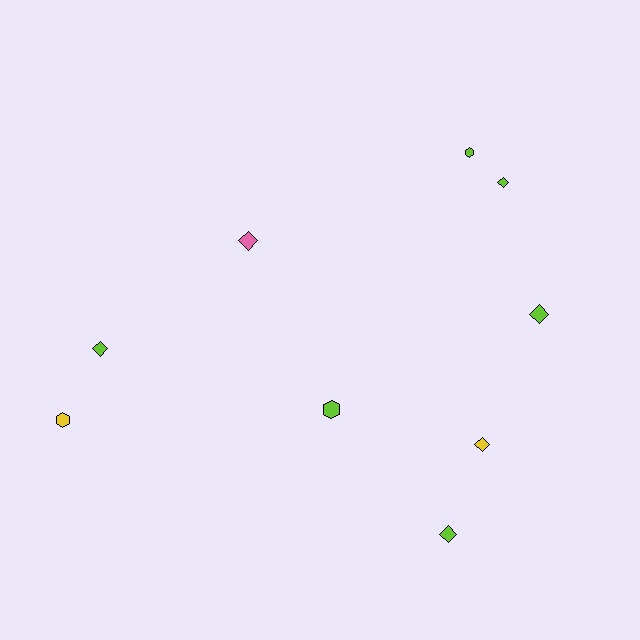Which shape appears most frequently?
Diamond, with 6 objects.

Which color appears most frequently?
Lime, with 6 objects.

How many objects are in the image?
There are 9 objects.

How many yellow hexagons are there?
There is 1 yellow hexagon.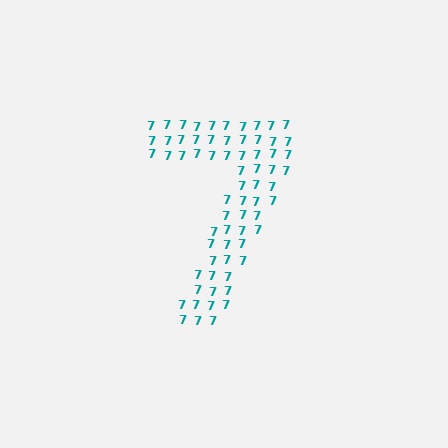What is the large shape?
The large shape is the digit 7.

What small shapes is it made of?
It is made of small digit 7's.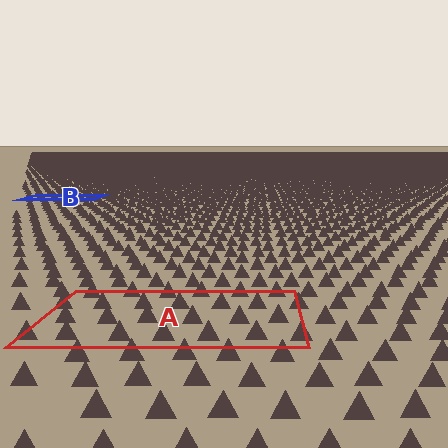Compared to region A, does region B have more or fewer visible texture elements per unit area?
Region B has more texture elements per unit area — they are packed more densely because it is farther away.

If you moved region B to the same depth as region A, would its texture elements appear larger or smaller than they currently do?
They would appear larger. At a closer depth, the same texture elements are projected at a bigger on-screen size.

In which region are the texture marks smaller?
The texture marks are smaller in region B, because it is farther away.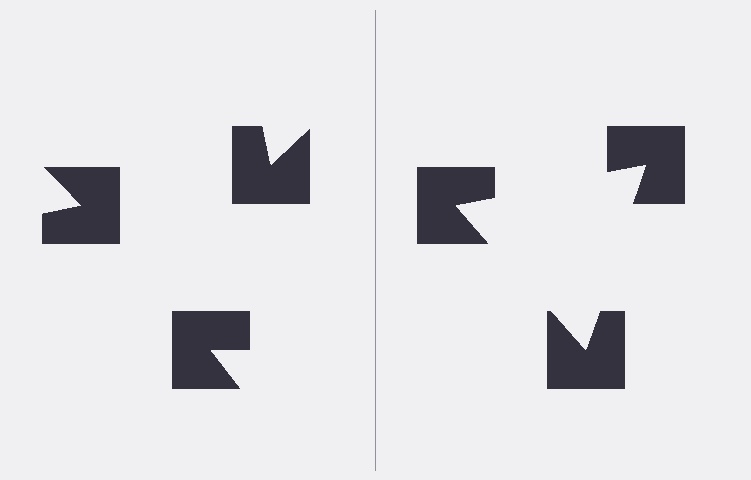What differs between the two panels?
The notched squares are positioned identically on both sides; only the wedge orientations differ. On the right they align to a triangle; on the left they are misaligned.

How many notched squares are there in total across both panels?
6 — 3 on each side.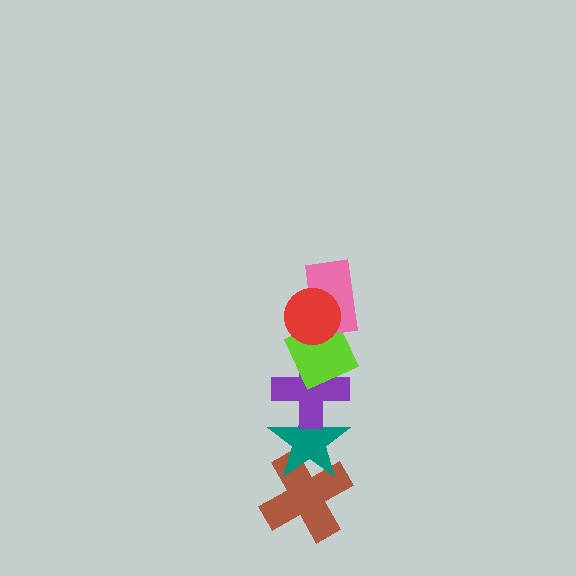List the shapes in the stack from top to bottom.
From top to bottom: the red circle, the pink rectangle, the lime diamond, the purple cross, the teal star, the brown cross.